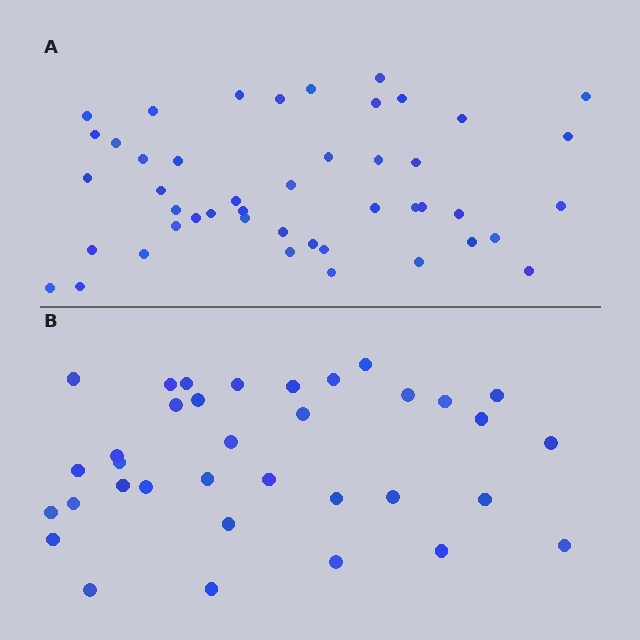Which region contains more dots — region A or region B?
Region A (the top region) has more dots.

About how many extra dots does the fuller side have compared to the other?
Region A has roughly 12 or so more dots than region B.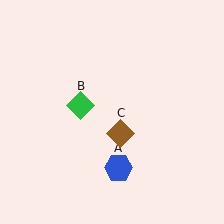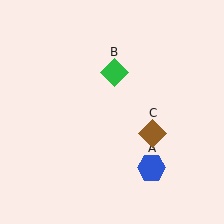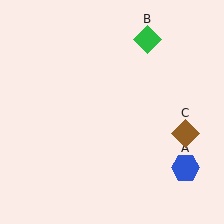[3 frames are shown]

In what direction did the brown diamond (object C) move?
The brown diamond (object C) moved right.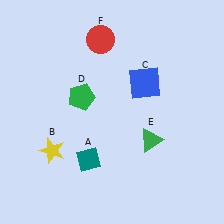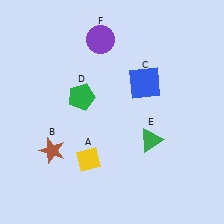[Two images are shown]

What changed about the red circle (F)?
In Image 1, F is red. In Image 2, it changed to purple.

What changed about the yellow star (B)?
In Image 1, B is yellow. In Image 2, it changed to brown.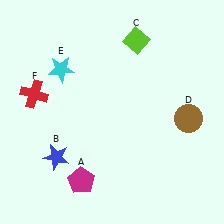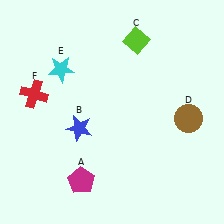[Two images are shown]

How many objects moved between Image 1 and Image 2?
1 object moved between the two images.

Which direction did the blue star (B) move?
The blue star (B) moved up.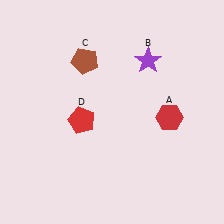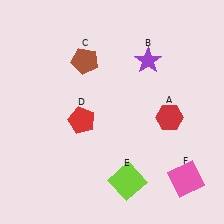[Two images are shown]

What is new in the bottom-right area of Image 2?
A lime square (E) was added in the bottom-right area of Image 2.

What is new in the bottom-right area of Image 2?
A pink square (F) was added in the bottom-right area of Image 2.